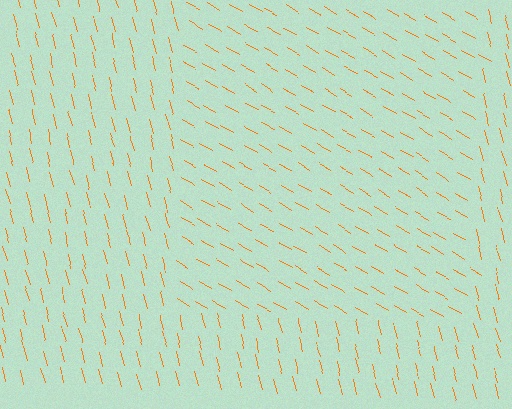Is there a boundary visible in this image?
Yes, there is a texture boundary formed by a change in line orientation.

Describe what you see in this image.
The image is filled with small orange line segments. A rectangle region in the image has lines oriented differently from the surrounding lines, creating a visible texture boundary.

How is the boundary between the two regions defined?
The boundary is defined purely by a change in line orientation (approximately 45 degrees difference). All lines are the same color and thickness.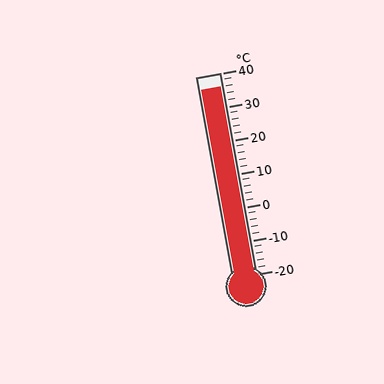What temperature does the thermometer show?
The thermometer shows approximately 36°C.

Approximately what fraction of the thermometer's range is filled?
The thermometer is filled to approximately 95% of its range.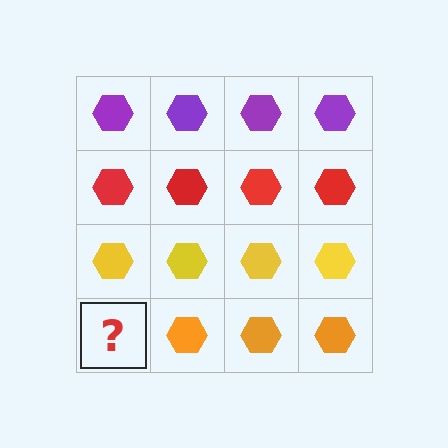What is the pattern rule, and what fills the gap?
The rule is that each row has a consistent color. The gap should be filled with an orange hexagon.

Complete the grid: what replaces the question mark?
The question mark should be replaced with an orange hexagon.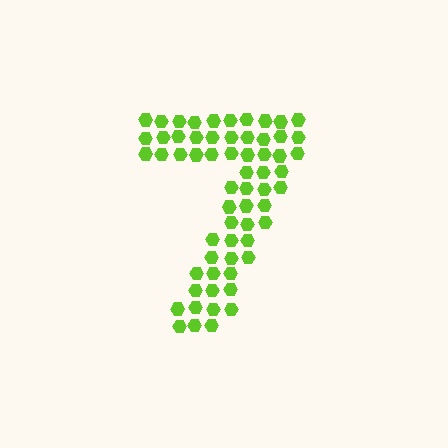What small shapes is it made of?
It is made of small hexagons.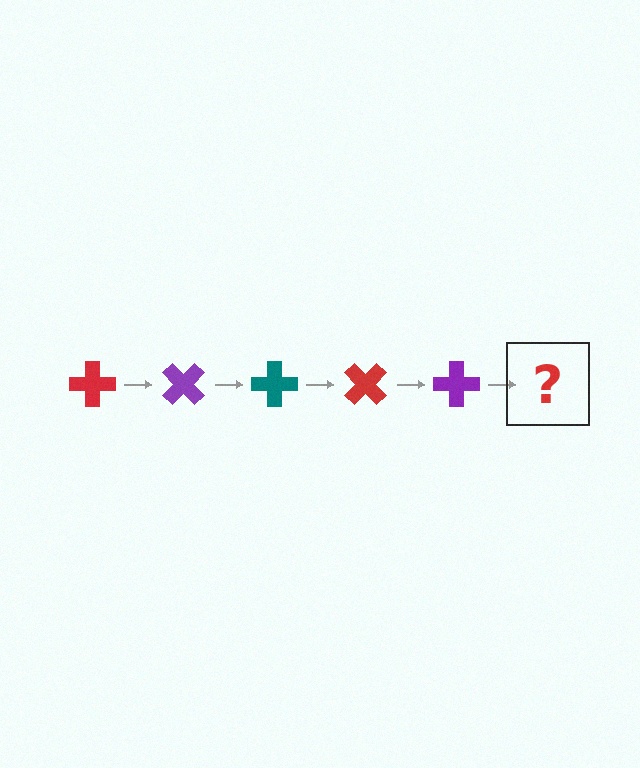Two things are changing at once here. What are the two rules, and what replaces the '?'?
The two rules are that it rotates 45 degrees each step and the color cycles through red, purple, and teal. The '?' should be a teal cross, rotated 225 degrees from the start.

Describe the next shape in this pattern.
It should be a teal cross, rotated 225 degrees from the start.